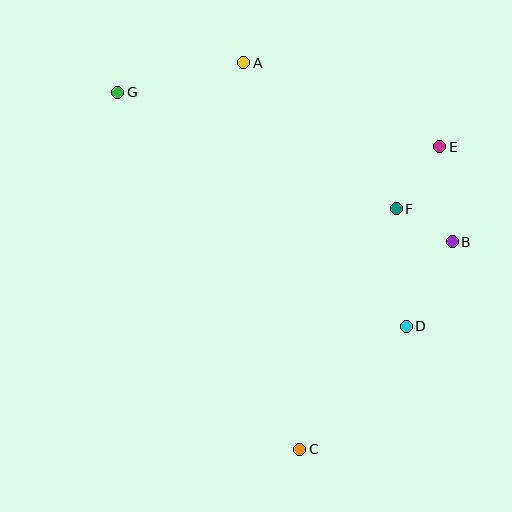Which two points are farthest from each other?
Points C and G are farthest from each other.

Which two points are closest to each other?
Points B and F are closest to each other.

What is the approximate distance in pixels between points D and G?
The distance between D and G is approximately 372 pixels.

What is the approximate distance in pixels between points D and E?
The distance between D and E is approximately 183 pixels.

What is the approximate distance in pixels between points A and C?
The distance between A and C is approximately 390 pixels.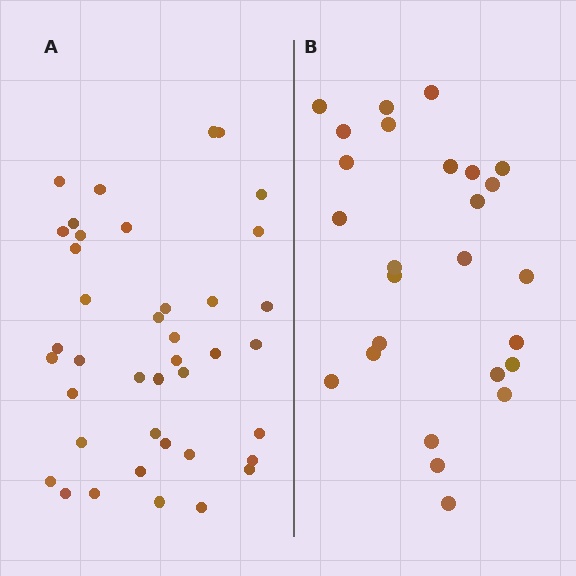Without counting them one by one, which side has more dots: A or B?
Region A (the left region) has more dots.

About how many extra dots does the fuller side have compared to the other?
Region A has approximately 15 more dots than region B.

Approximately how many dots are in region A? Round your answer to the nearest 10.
About 40 dots.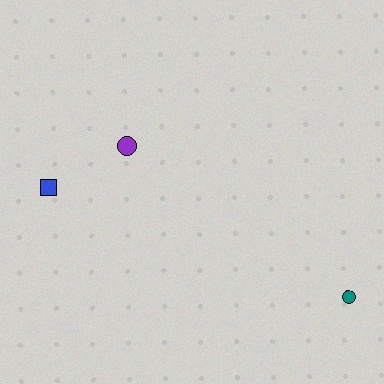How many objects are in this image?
There are 3 objects.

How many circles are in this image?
There are 2 circles.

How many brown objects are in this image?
There are no brown objects.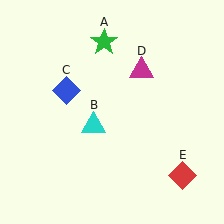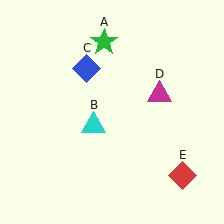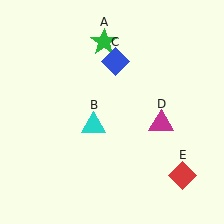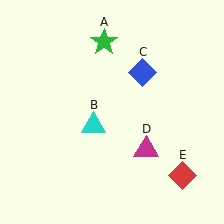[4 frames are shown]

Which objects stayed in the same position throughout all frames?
Green star (object A) and cyan triangle (object B) and red diamond (object E) remained stationary.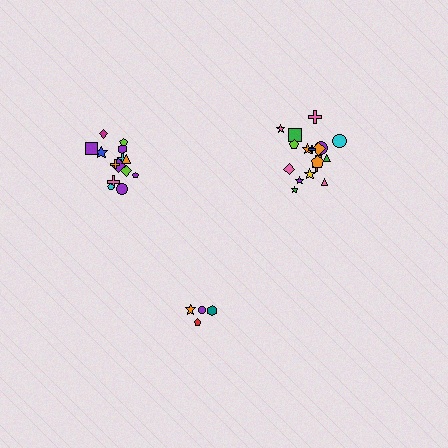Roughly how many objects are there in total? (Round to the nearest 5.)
Roughly 35 objects in total.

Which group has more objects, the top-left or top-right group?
The top-right group.